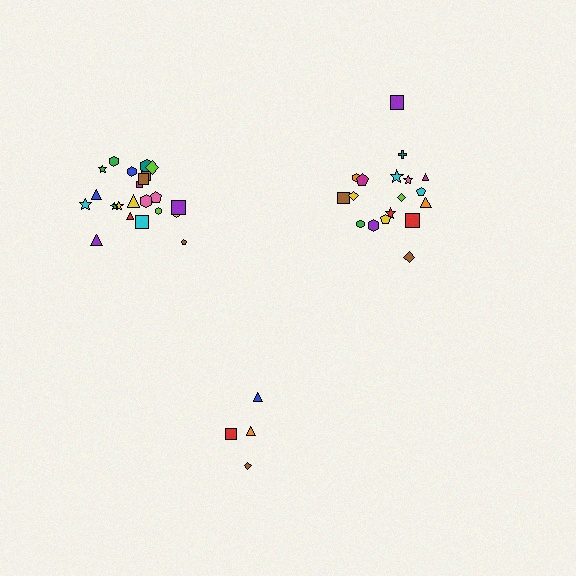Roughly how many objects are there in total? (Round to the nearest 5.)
Roughly 45 objects in total.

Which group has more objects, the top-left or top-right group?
The top-left group.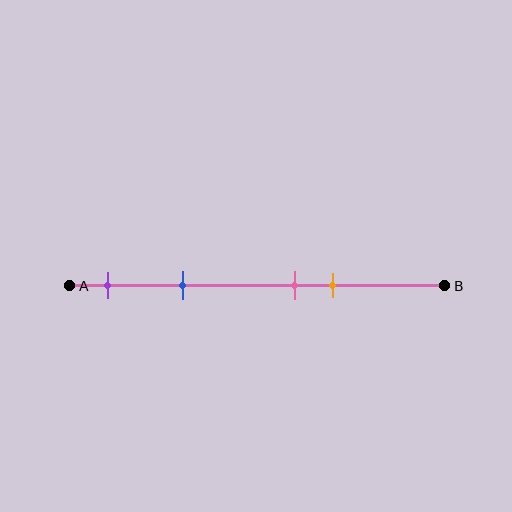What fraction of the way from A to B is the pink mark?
The pink mark is approximately 60% (0.6) of the way from A to B.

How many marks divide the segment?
There are 4 marks dividing the segment.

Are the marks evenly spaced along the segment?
No, the marks are not evenly spaced.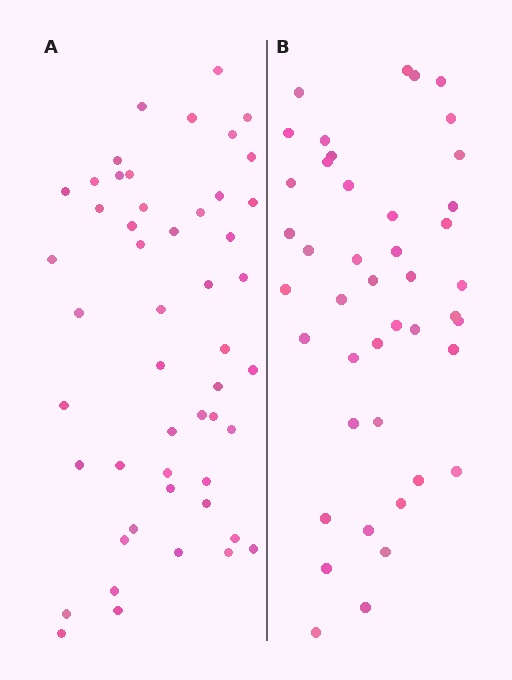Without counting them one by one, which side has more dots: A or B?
Region A (the left region) has more dots.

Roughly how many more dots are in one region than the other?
Region A has roughly 8 or so more dots than region B.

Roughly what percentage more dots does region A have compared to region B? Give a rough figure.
About 15% more.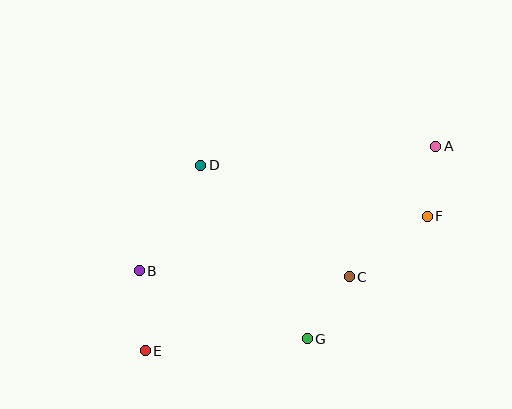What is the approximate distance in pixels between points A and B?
The distance between A and B is approximately 322 pixels.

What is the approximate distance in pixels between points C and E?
The distance between C and E is approximately 217 pixels.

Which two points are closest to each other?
Points A and F are closest to each other.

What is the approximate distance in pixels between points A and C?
The distance between A and C is approximately 157 pixels.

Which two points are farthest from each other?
Points A and E are farthest from each other.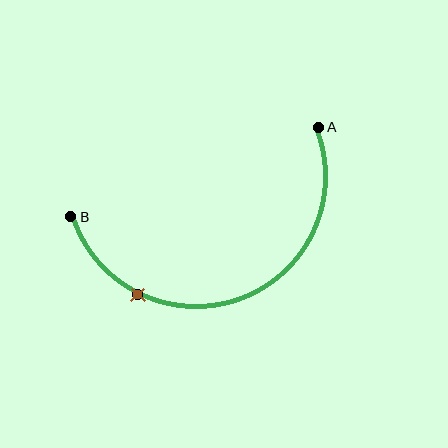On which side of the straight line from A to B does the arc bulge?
The arc bulges below the straight line connecting A and B.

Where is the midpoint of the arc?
The arc midpoint is the point on the curve farthest from the straight line joining A and B. It sits below that line.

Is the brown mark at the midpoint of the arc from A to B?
No. The brown mark lies on the arc but is closer to endpoint B. The arc midpoint would be at the point on the curve equidistant along the arc from both A and B.